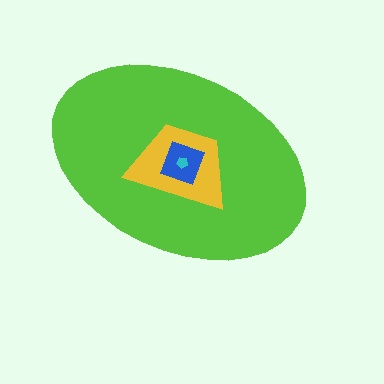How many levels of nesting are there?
4.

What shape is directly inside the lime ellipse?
The yellow trapezoid.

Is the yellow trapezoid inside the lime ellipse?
Yes.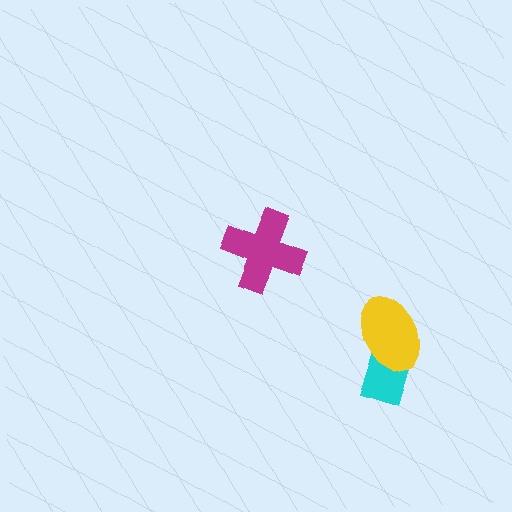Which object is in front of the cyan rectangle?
The yellow ellipse is in front of the cyan rectangle.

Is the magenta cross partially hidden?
No, no other shape covers it.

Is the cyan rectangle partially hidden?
Yes, it is partially covered by another shape.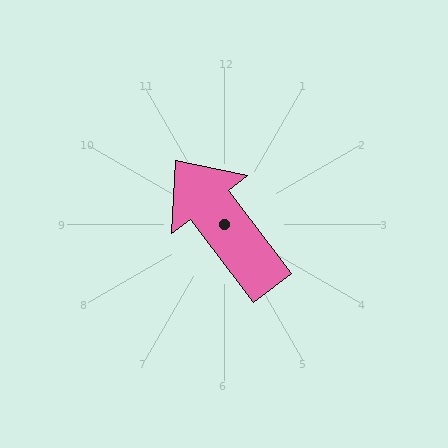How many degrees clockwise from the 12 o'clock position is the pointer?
Approximately 323 degrees.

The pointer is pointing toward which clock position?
Roughly 11 o'clock.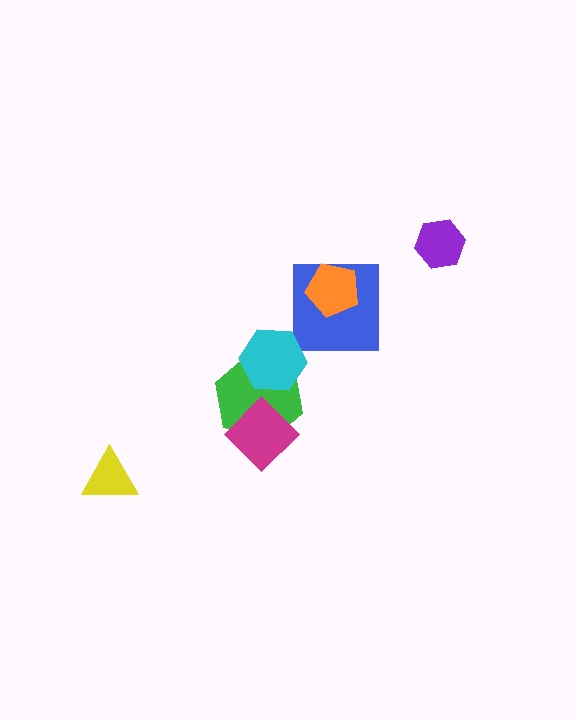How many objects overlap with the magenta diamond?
1 object overlaps with the magenta diamond.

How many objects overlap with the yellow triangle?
0 objects overlap with the yellow triangle.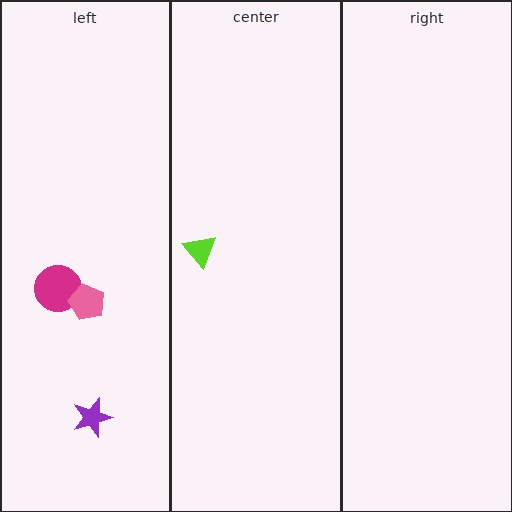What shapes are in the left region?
The magenta circle, the pink pentagon, the purple star.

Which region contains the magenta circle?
The left region.